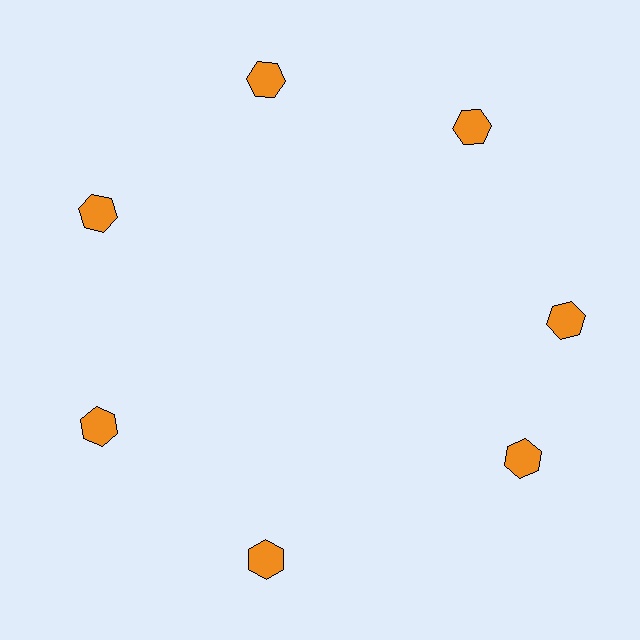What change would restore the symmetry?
The symmetry would be restored by rotating it back into even spacing with its neighbors so that all 7 hexagons sit at equal angles and equal distance from the center.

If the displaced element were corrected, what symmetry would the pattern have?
It would have 7-fold rotational symmetry — the pattern would map onto itself every 51 degrees.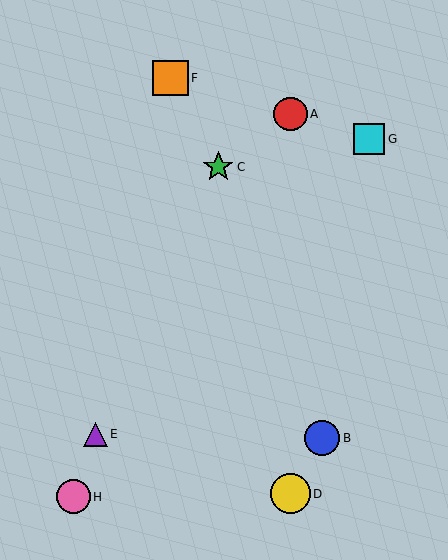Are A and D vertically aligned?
Yes, both are at x≈290.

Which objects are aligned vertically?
Objects A, D are aligned vertically.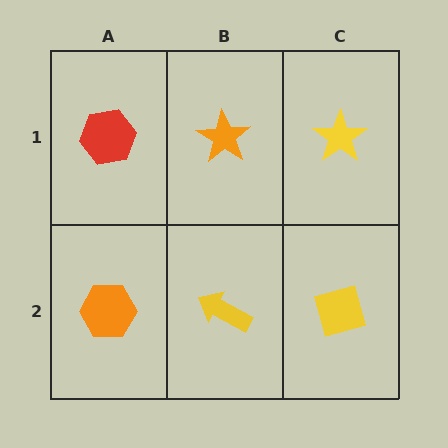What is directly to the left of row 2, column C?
A yellow arrow.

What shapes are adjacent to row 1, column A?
An orange hexagon (row 2, column A), an orange star (row 1, column B).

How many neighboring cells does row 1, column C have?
2.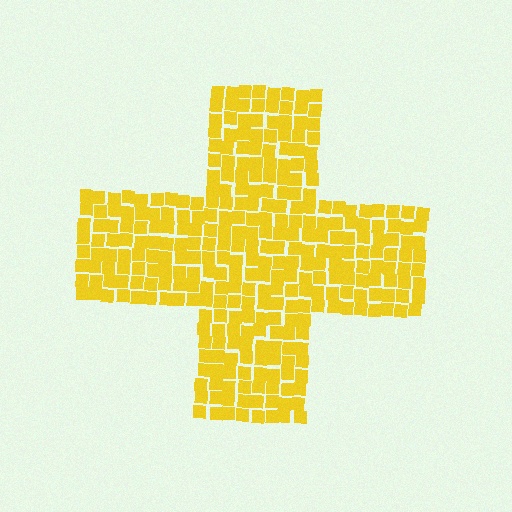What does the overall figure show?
The overall figure shows a cross.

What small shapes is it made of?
It is made of small squares.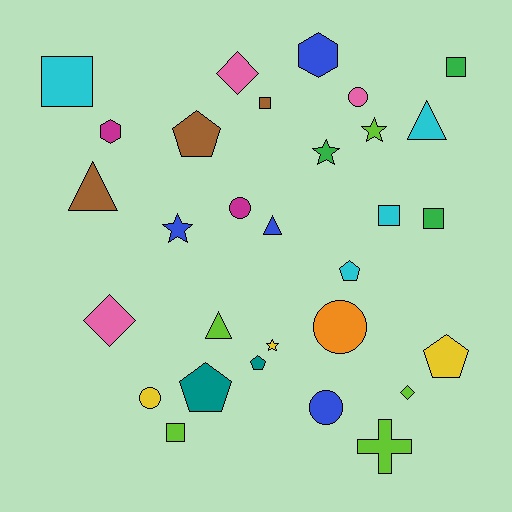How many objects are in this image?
There are 30 objects.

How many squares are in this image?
There are 6 squares.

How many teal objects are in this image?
There are 2 teal objects.